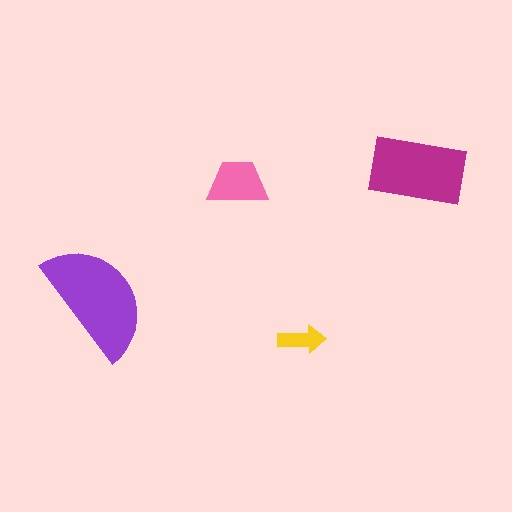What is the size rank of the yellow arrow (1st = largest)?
4th.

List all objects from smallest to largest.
The yellow arrow, the pink trapezoid, the magenta rectangle, the purple semicircle.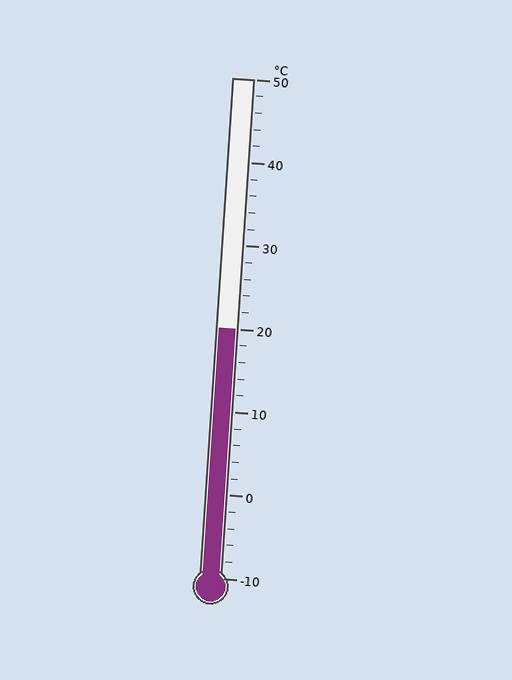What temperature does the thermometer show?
The thermometer shows approximately 20°C.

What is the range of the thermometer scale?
The thermometer scale ranges from -10°C to 50°C.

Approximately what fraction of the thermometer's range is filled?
The thermometer is filled to approximately 50% of its range.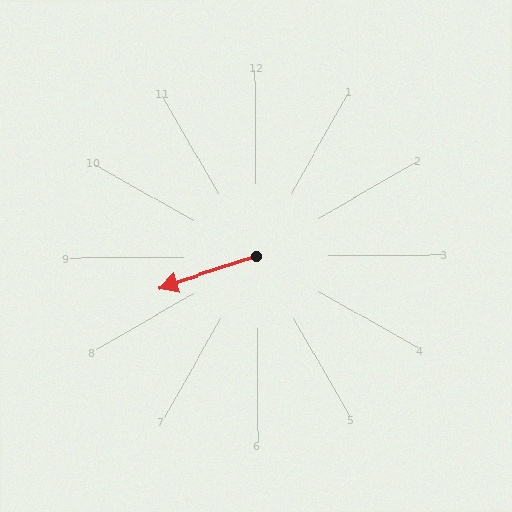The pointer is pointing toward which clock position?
Roughly 8 o'clock.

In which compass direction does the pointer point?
West.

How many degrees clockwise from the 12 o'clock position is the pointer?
Approximately 252 degrees.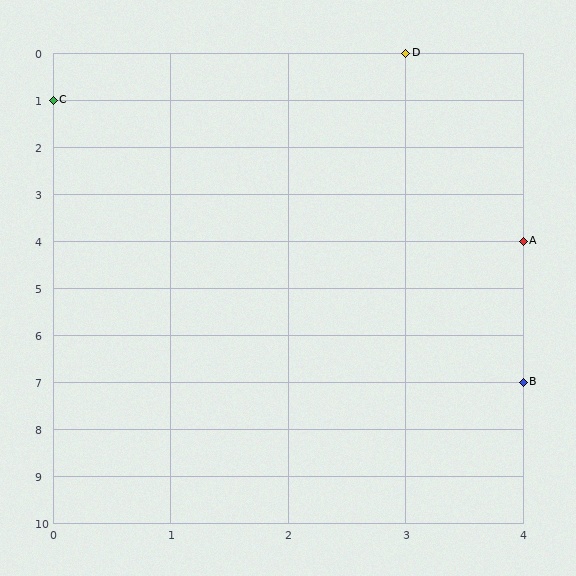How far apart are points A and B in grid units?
Points A and B are 3 rows apart.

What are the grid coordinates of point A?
Point A is at grid coordinates (4, 4).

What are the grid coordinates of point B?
Point B is at grid coordinates (4, 7).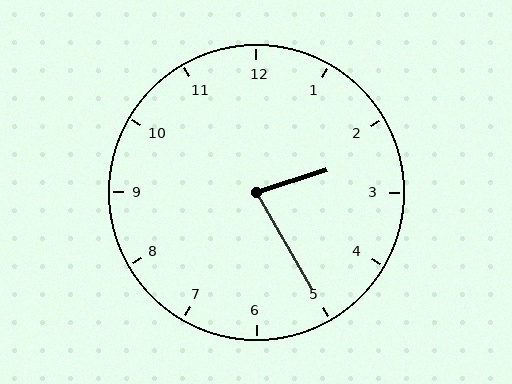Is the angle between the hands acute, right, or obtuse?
It is acute.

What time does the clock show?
2:25.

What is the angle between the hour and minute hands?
Approximately 78 degrees.